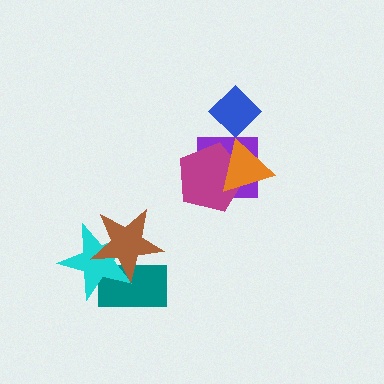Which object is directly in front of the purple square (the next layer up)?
The magenta pentagon is directly in front of the purple square.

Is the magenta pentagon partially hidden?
Yes, it is partially covered by another shape.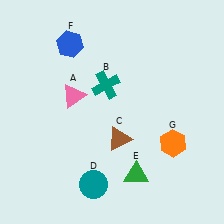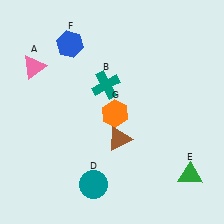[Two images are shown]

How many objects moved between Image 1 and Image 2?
3 objects moved between the two images.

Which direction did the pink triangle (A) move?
The pink triangle (A) moved left.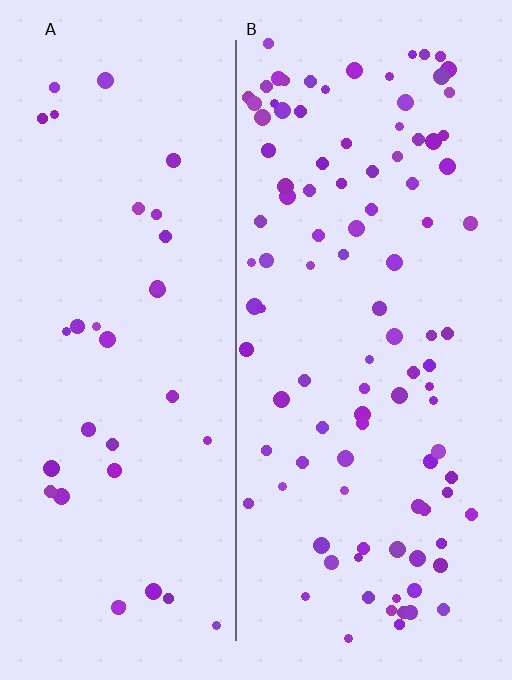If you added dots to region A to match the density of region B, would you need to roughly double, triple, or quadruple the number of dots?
Approximately triple.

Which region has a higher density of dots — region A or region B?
B (the right).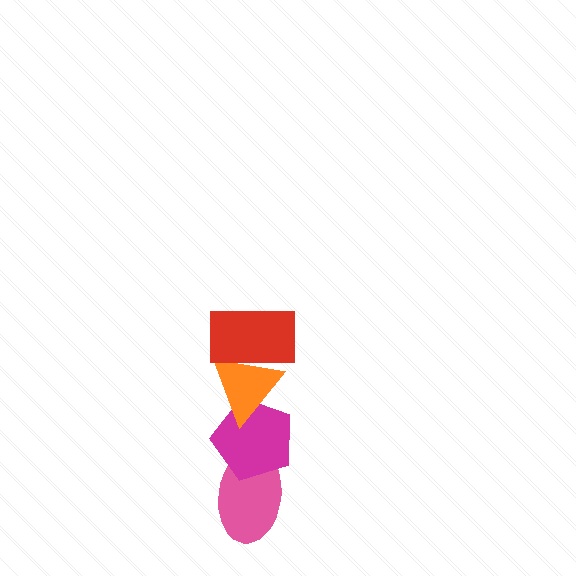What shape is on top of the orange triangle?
The red rectangle is on top of the orange triangle.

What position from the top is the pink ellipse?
The pink ellipse is 4th from the top.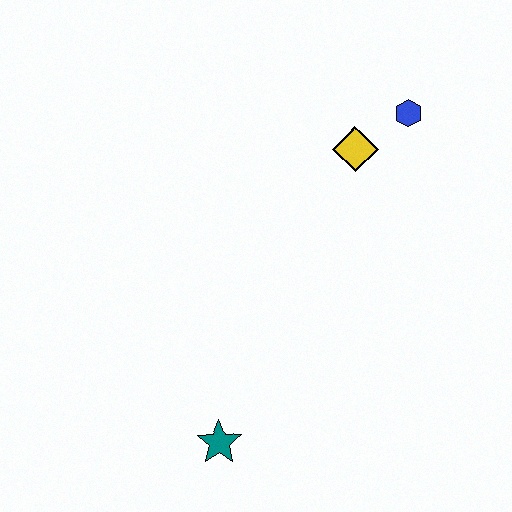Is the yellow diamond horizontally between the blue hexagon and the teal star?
Yes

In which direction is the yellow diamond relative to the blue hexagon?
The yellow diamond is to the left of the blue hexagon.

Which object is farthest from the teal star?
The blue hexagon is farthest from the teal star.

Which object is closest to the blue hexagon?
The yellow diamond is closest to the blue hexagon.